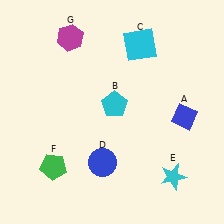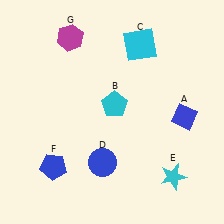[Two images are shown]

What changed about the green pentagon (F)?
In Image 1, F is green. In Image 2, it changed to blue.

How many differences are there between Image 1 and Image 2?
There is 1 difference between the two images.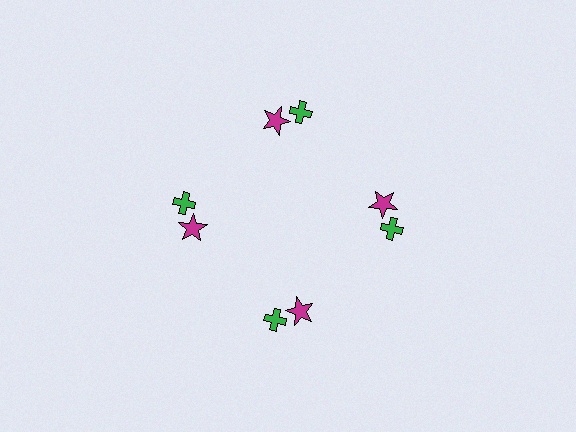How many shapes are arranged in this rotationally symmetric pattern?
There are 8 shapes, arranged in 4 groups of 2.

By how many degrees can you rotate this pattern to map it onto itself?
The pattern maps onto itself every 90 degrees of rotation.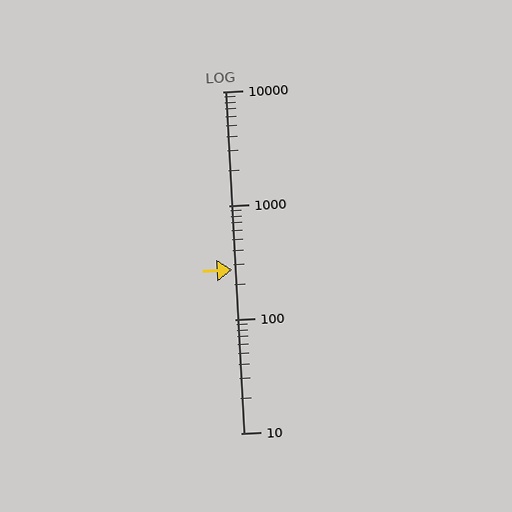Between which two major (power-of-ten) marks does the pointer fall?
The pointer is between 100 and 1000.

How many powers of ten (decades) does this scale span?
The scale spans 3 decades, from 10 to 10000.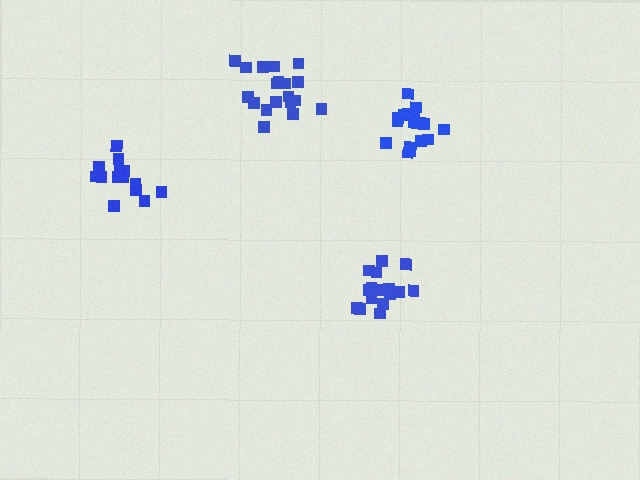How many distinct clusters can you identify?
There are 4 distinct clusters.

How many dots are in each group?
Group 1: 19 dots, Group 2: 17 dots, Group 3: 16 dots, Group 4: 14 dots (66 total).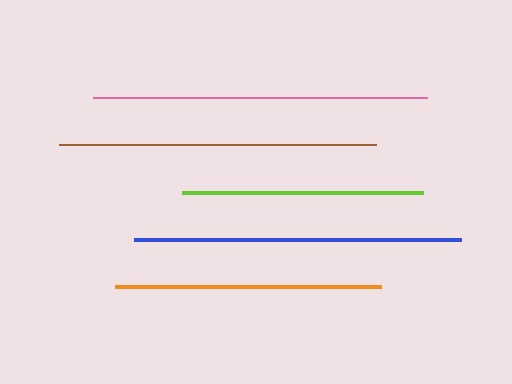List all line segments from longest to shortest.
From longest to shortest: pink, blue, brown, orange, lime.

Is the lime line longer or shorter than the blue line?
The blue line is longer than the lime line.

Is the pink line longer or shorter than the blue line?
The pink line is longer than the blue line.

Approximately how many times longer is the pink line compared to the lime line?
The pink line is approximately 1.4 times the length of the lime line.